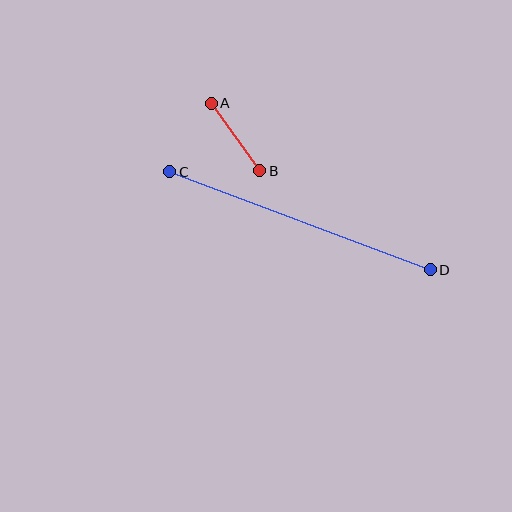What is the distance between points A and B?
The distance is approximately 83 pixels.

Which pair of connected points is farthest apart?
Points C and D are farthest apart.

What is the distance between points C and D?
The distance is approximately 278 pixels.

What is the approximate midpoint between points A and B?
The midpoint is at approximately (235, 137) pixels.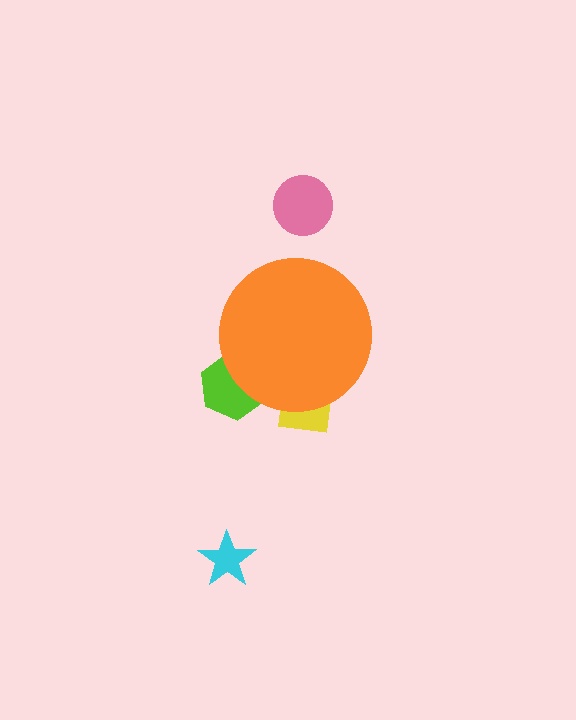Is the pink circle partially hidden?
No, the pink circle is fully visible.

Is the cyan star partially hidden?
No, the cyan star is fully visible.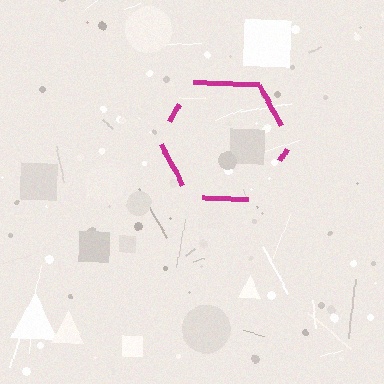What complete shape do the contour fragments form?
The contour fragments form a hexagon.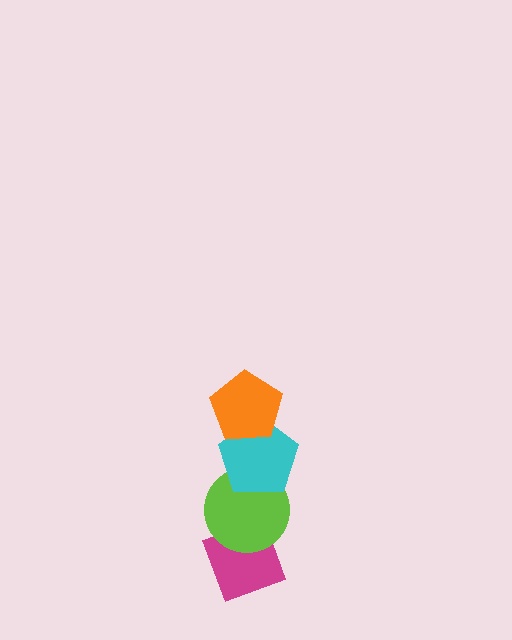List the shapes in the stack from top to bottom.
From top to bottom: the orange pentagon, the cyan pentagon, the lime circle, the magenta diamond.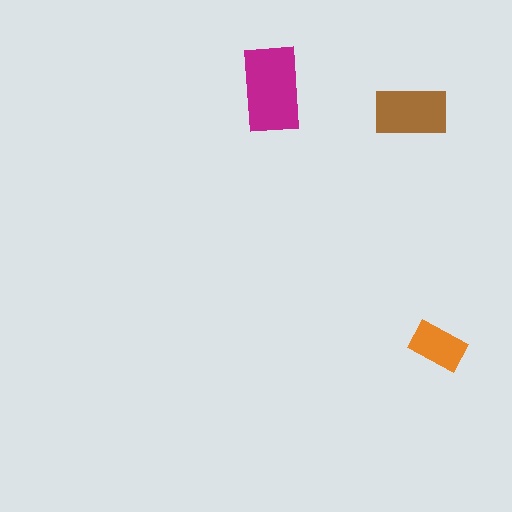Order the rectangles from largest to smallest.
the magenta one, the brown one, the orange one.